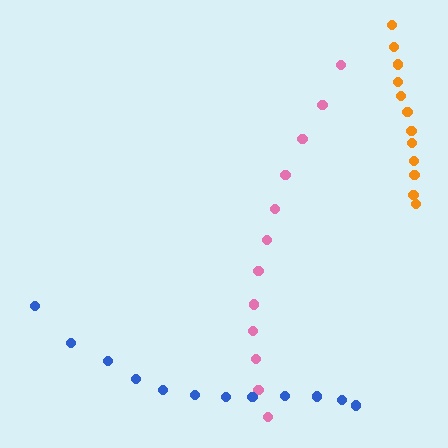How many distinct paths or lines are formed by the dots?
There are 3 distinct paths.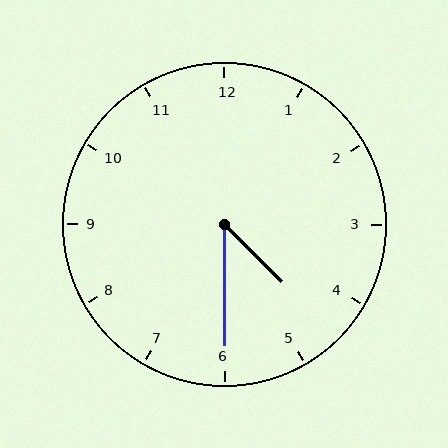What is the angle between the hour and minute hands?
Approximately 45 degrees.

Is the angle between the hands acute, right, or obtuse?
It is acute.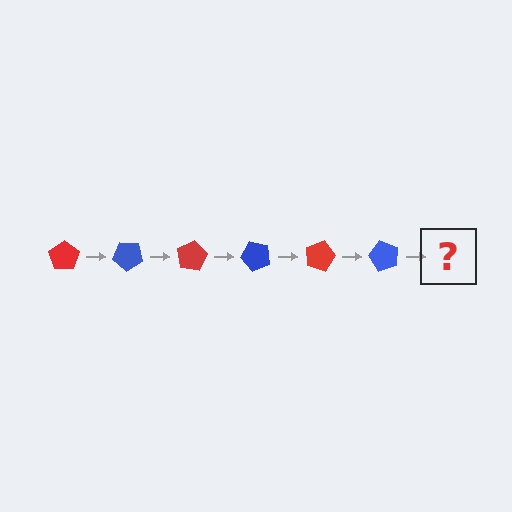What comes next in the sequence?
The next element should be a red pentagon, rotated 240 degrees from the start.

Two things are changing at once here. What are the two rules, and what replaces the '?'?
The two rules are that it rotates 40 degrees each step and the color cycles through red and blue. The '?' should be a red pentagon, rotated 240 degrees from the start.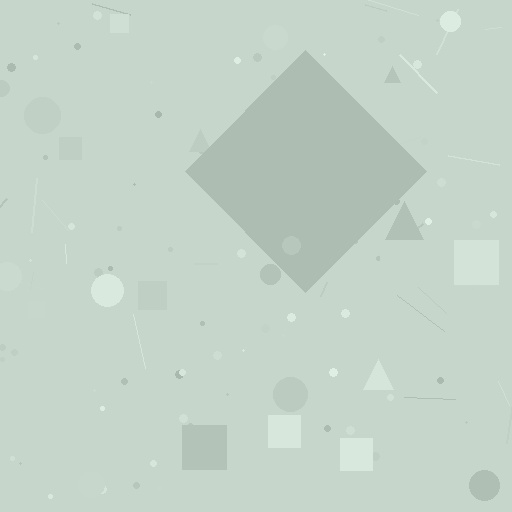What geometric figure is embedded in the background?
A diamond is embedded in the background.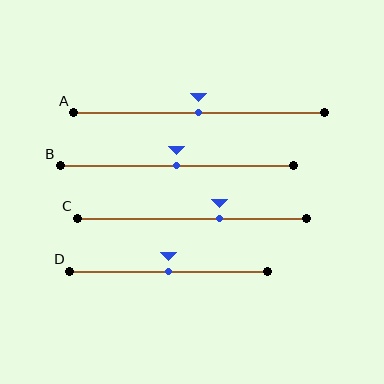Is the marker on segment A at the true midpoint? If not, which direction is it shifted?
Yes, the marker on segment A is at the true midpoint.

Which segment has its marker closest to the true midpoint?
Segment A has its marker closest to the true midpoint.